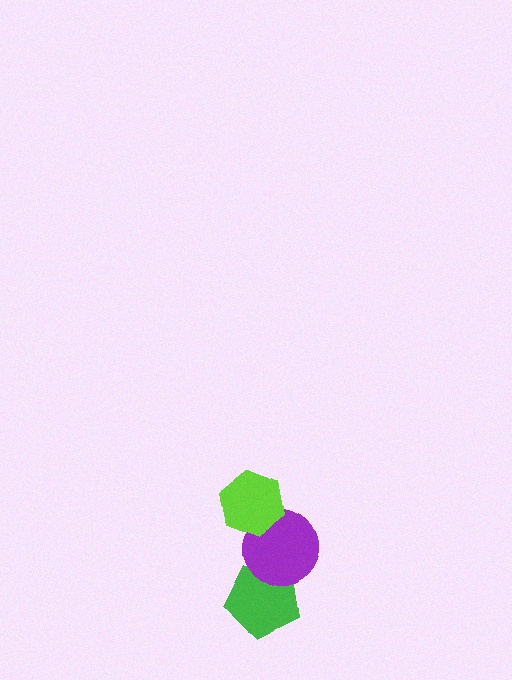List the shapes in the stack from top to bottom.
From top to bottom: the lime hexagon, the purple circle, the green pentagon.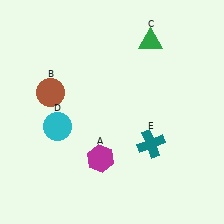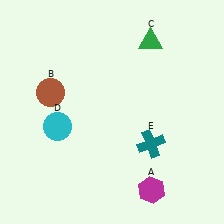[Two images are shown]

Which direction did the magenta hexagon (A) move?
The magenta hexagon (A) moved right.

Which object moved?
The magenta hexagon (A) moved right.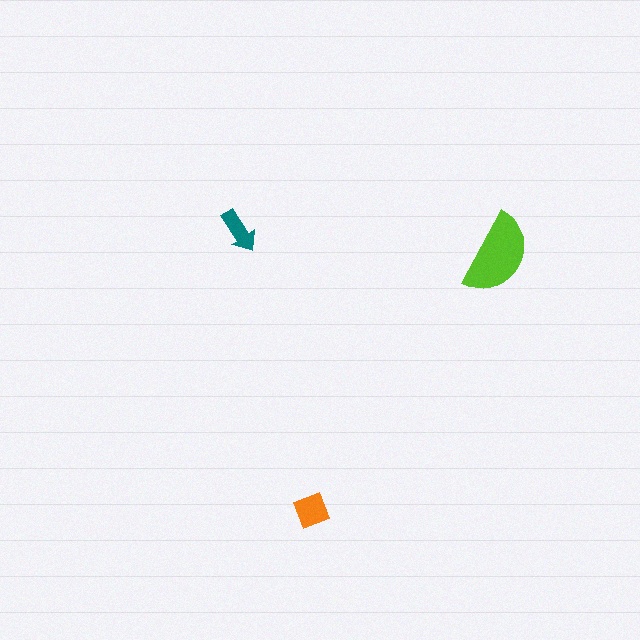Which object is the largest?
The lime semicircle.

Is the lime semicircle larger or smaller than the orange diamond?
Larger.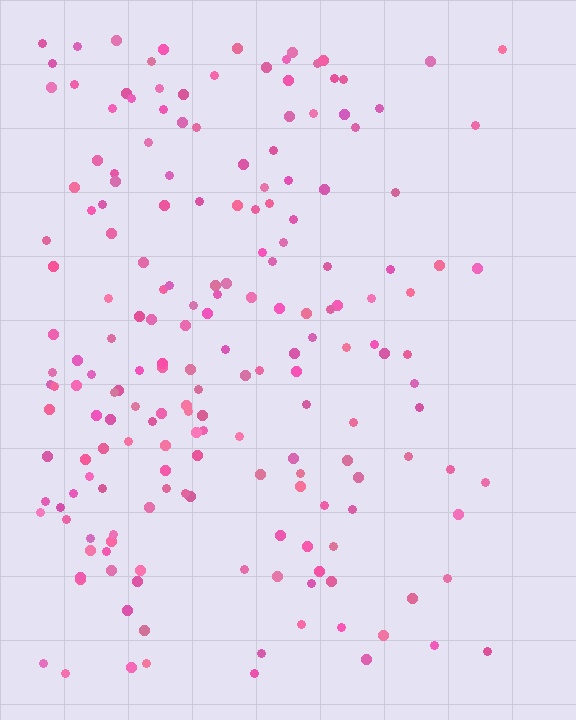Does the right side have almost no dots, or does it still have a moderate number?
Still a moderate number, just noticeably fewer than the left.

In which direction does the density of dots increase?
From right to left, with the left side densest.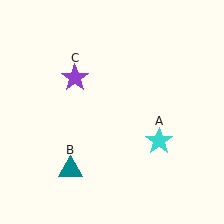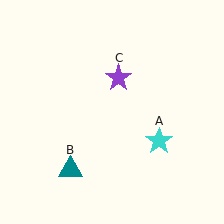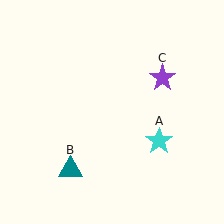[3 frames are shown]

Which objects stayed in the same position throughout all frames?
Cyan star (object A) and teal triangle (object B) remained stationary.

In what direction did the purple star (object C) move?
The purple star (object C) moved right.